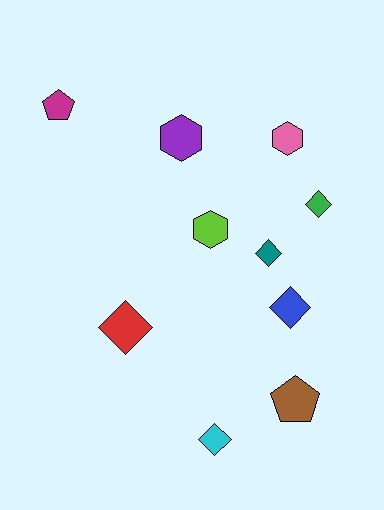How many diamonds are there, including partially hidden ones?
There are 5 diamonds.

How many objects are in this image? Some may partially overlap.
There are 10 objects.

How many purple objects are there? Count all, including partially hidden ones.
There is 1 purple object.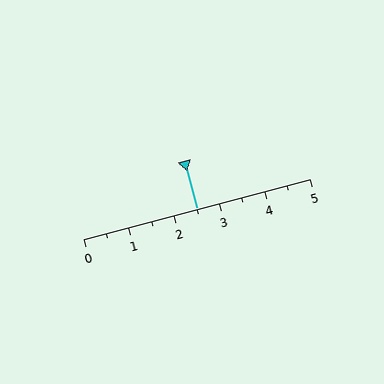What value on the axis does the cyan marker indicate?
The marker indicates approximately 2.5.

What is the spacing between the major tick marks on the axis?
The major ticks are spaced 1 apart.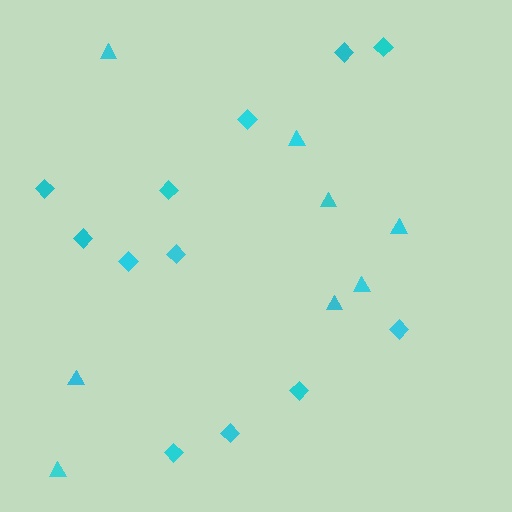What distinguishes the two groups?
There are 2 groups: one group of triangles (8) and one group of diamonds (12).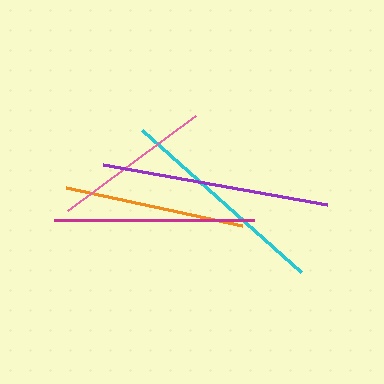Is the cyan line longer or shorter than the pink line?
The cyan line is longer than the pink line.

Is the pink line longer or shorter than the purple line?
The purple line is longer than the pink line.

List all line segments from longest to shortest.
From longest to shortest: purple, cyan, magenta, orange, pink.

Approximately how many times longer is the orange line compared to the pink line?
The orange line is approximately 1.1 times the length of the pink line.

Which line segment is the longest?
The purple line is the longest at approximately 227 pixels.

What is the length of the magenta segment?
The magenta segment is approximately 200 pixels long.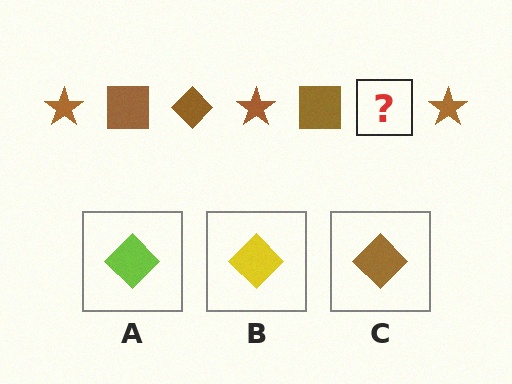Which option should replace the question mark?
Option C.